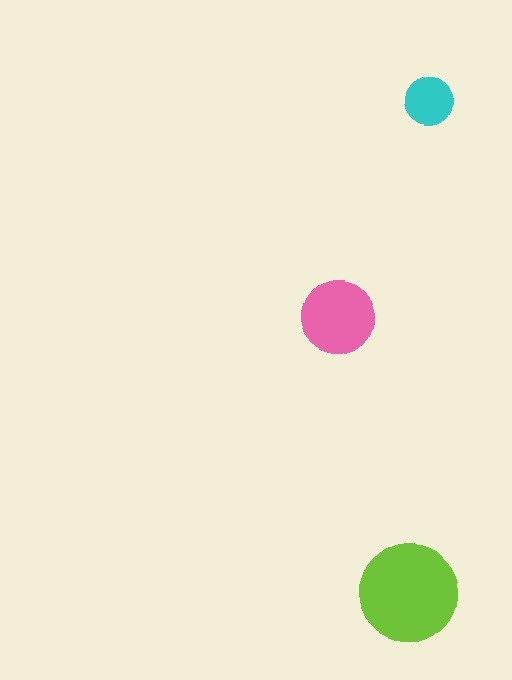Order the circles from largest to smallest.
the lime one, the pink one, the cyan one.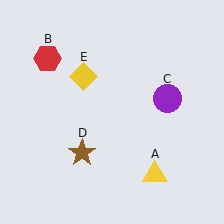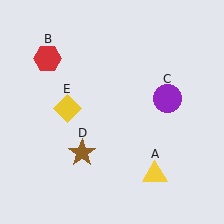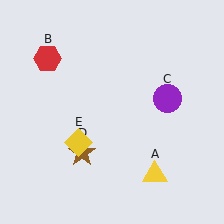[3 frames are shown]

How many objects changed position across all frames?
1 object changed position: yellow diamond (object E).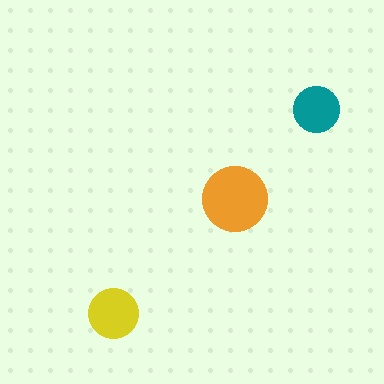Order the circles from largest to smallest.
the orange one, the yellow one, the teal one.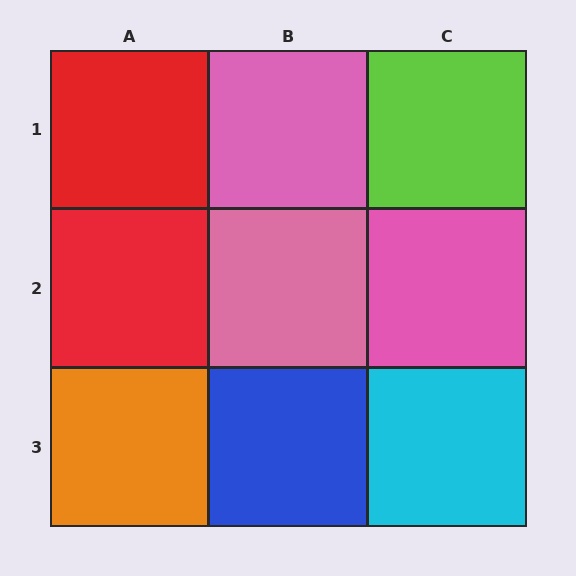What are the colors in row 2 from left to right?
Red, pink, pink.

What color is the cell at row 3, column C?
Cyan.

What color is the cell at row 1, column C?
Lime.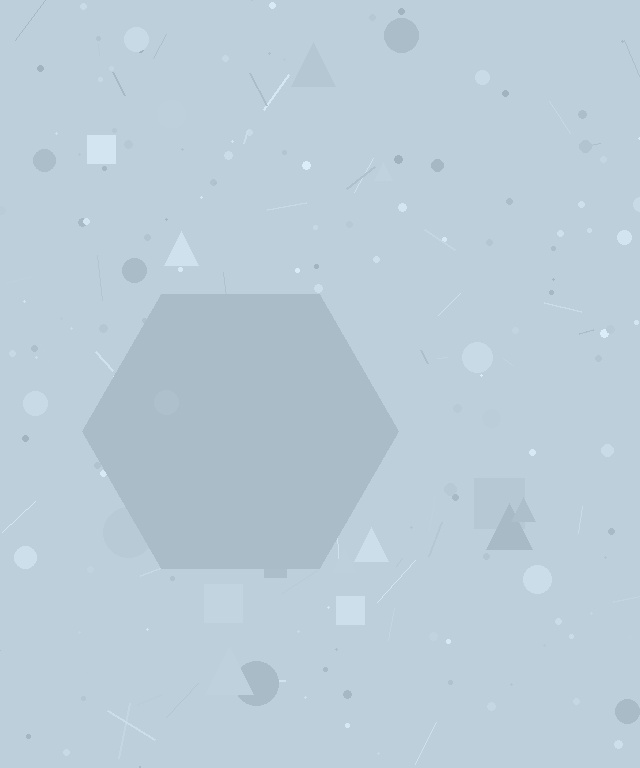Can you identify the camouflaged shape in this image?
The camouflaged shape is a hexagon.